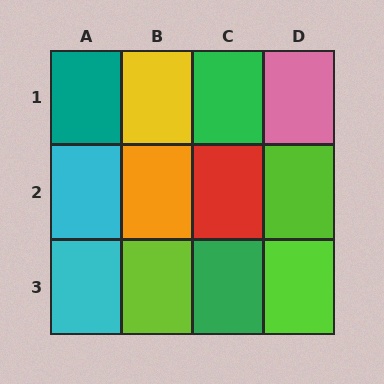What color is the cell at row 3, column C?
Green.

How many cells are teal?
1 cell is teal.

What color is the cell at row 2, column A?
Cyan.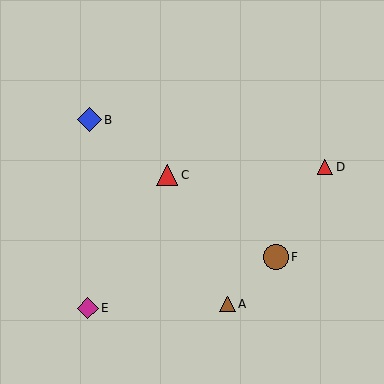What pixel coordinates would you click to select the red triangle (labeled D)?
Click at (325, 167) to select the red triangle D.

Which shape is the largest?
The brown circle (labeled F) is the largest.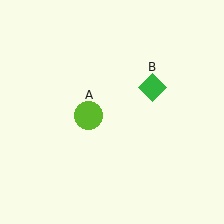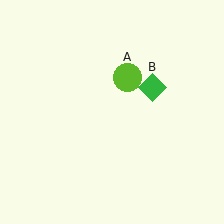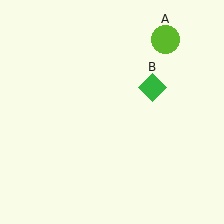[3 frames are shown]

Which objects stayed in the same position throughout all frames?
Green diamond (object B) remained stationary.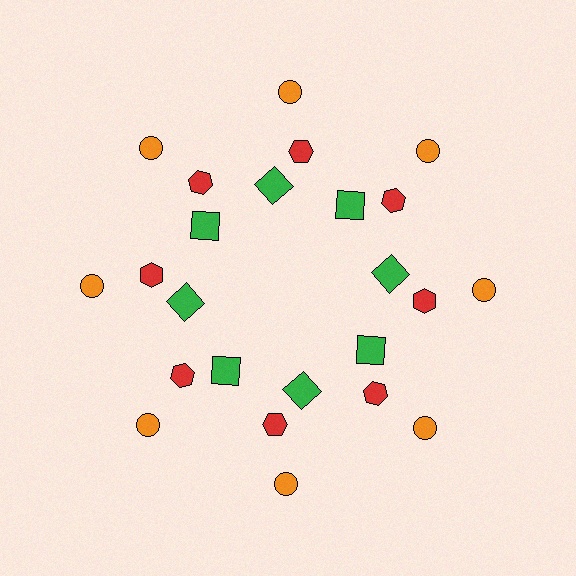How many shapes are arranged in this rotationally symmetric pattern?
There are 24 shapes, arranged in 8 groups of 3.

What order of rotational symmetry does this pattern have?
This pattern has 8-fold rotational symmetry.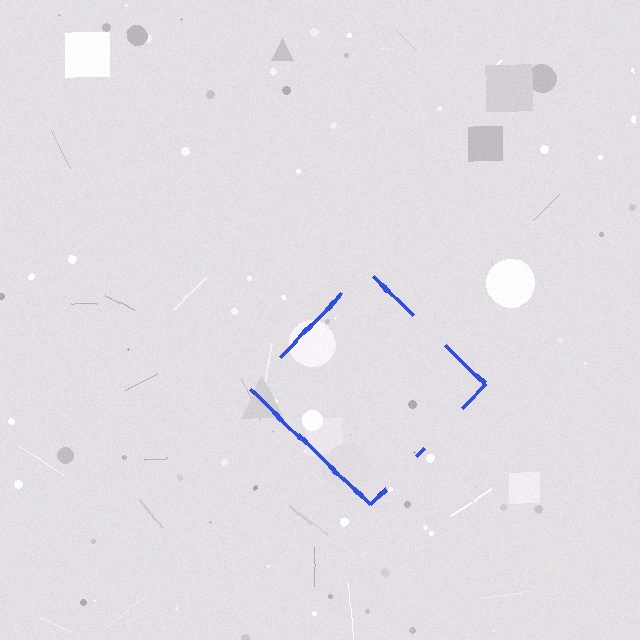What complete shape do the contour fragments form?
The contour fragments form a diamond.